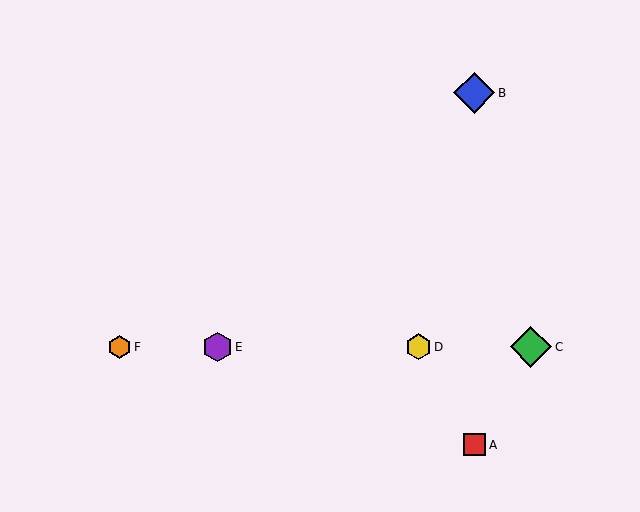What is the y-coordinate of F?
Object F is at y≈347.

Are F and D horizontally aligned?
Yes, both are at y≈347.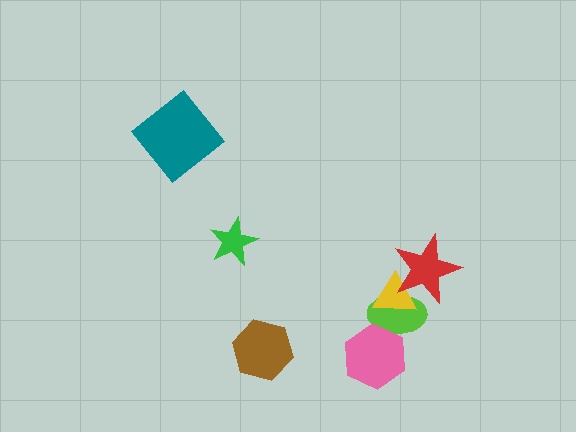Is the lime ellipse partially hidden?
Yes, it is partially covered by another shape.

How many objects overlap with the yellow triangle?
2 objects overlap with the yellow triangle.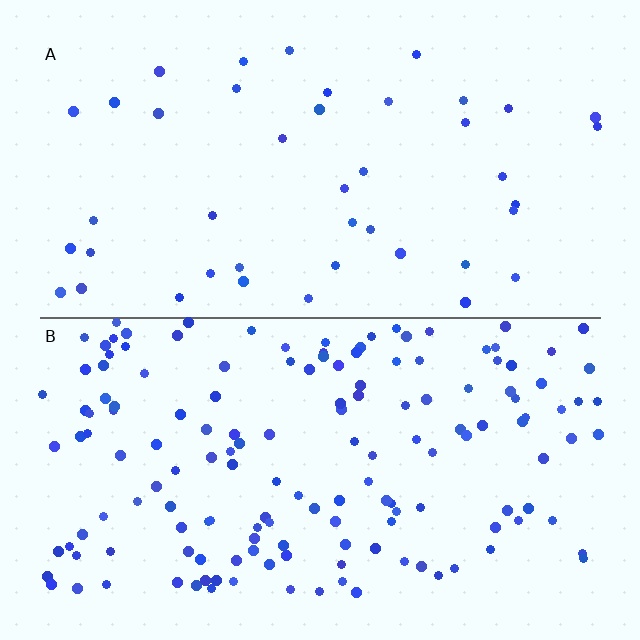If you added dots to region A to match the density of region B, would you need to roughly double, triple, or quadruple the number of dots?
Approximately quadruple.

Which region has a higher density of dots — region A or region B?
B (the bottom).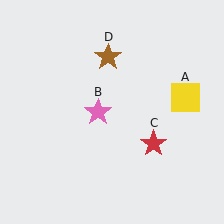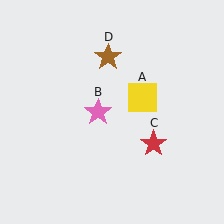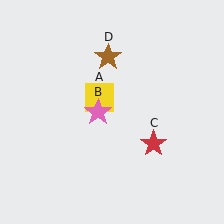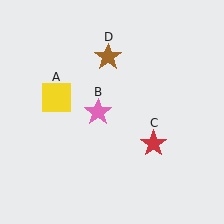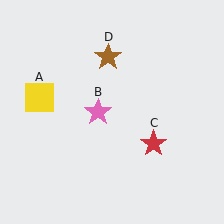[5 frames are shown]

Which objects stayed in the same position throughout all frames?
Pink star (object B) and red star (object C) and brown star (object D) remained stationary.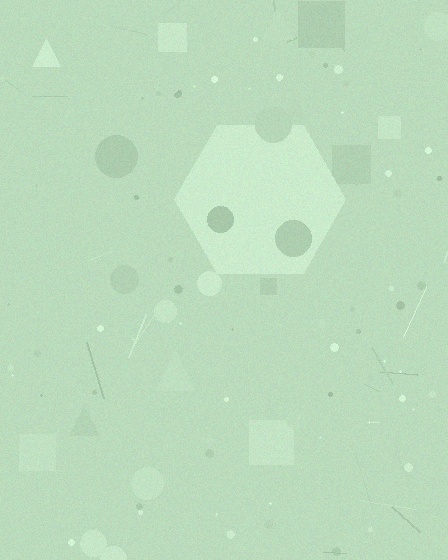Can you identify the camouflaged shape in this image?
The camouflaged shape is a hexagon.